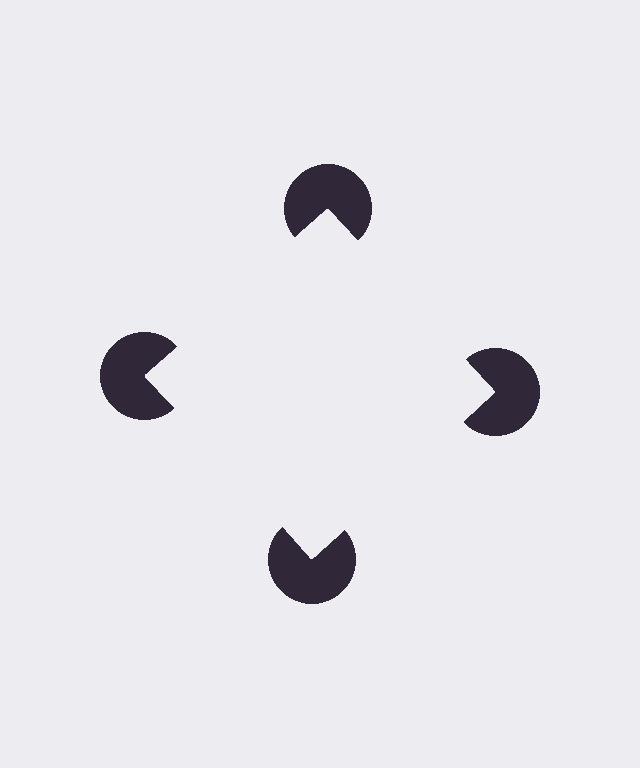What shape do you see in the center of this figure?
An illusory square — its edges are inferred from the aligned wedge cuts in the pac-man discs, not physically drawn.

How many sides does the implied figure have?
4 sides.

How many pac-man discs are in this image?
There are 4 — one at each vertex of the illusory square.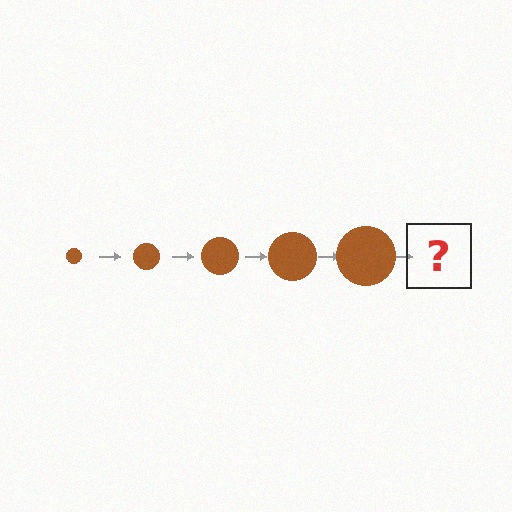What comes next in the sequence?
The next element should be a brown circle, larger than the previous one.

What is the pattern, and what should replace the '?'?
The pattern is that the circle gets progressively larger each step. The '?' should be a brown circle, larger than the previous one.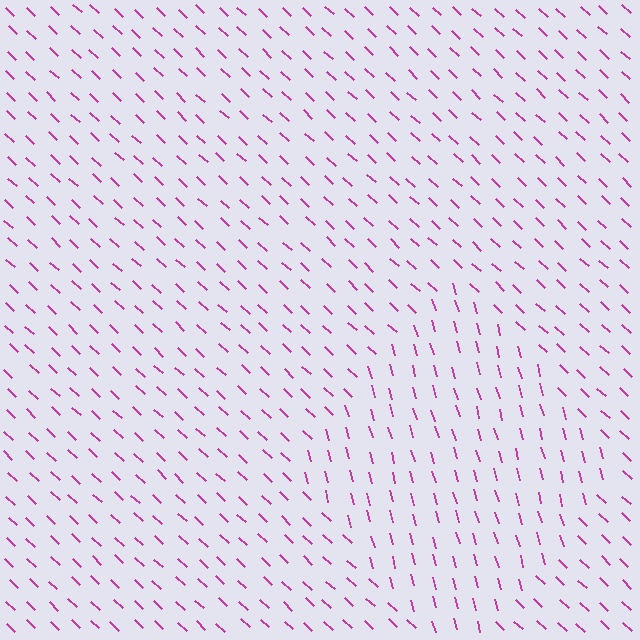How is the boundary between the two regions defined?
The boundary is defined purely by a change in line orientation (approximately 31 degrees difference). All lines are the same color and thickness.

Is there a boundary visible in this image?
Yes, there is a texture boundary formed by a change in line orientation.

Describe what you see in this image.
The image is filled with small magenta line segments. A diamond region in the image has lines oriented differently from the surrounding lines, creating a visible texture boundary.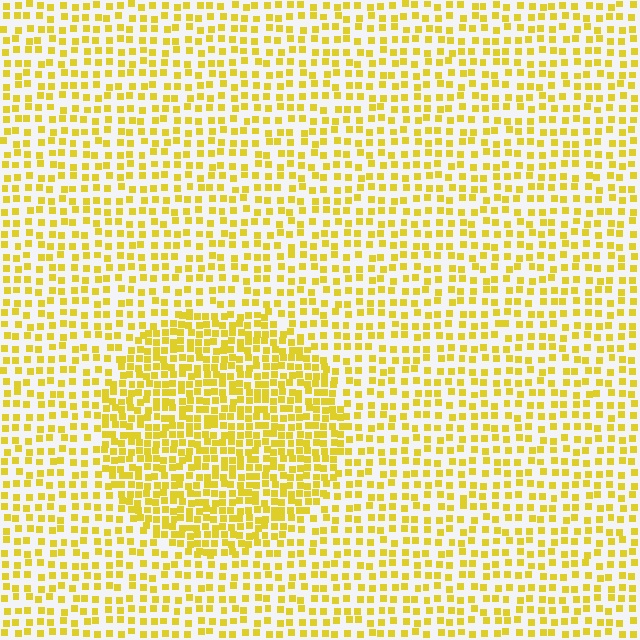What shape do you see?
I see a circle.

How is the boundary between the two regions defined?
The boundary is defined by a change in element density (approximately 1.8x ratio). All elements are the same color, size, and shape.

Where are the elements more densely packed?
The elements are more densely packed inside the circle boundary.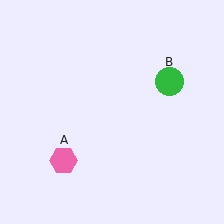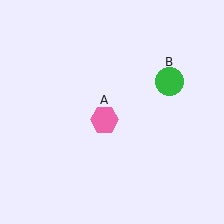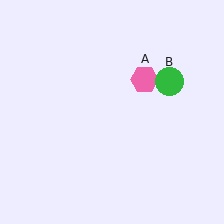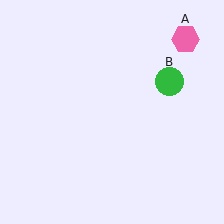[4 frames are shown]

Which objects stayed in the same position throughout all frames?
Green circle (object B) remained stationary.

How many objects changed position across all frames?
1 object changed position: pink hexagon (object A).